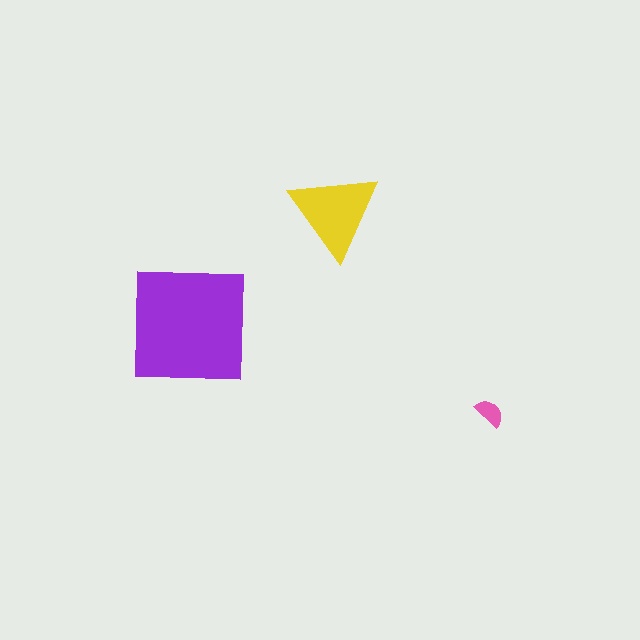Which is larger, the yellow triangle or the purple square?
The purple square.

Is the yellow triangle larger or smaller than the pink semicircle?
Larger.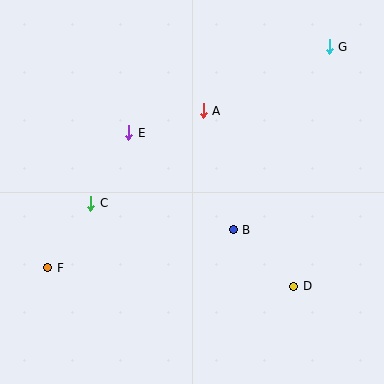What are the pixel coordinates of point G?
Point G is at (329, 47).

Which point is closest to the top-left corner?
Point E is closest to the top-left corner.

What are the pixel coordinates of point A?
Point A is at (203, 111).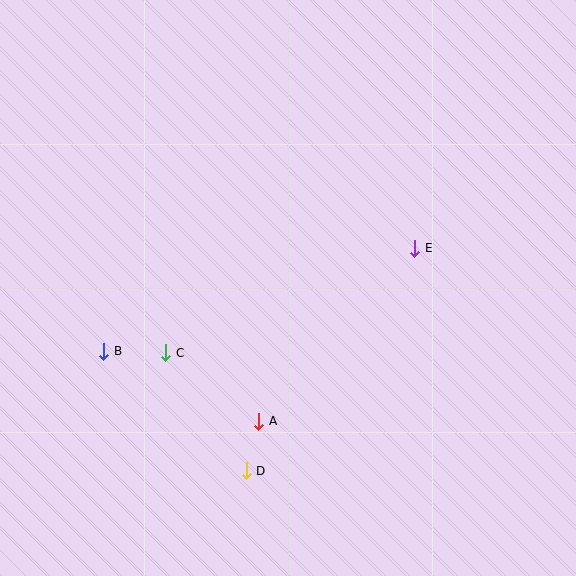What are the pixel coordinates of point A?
Point A is at (259, 421).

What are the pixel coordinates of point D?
Point D is at (246, 471).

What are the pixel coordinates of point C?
Point C is at (166, 353).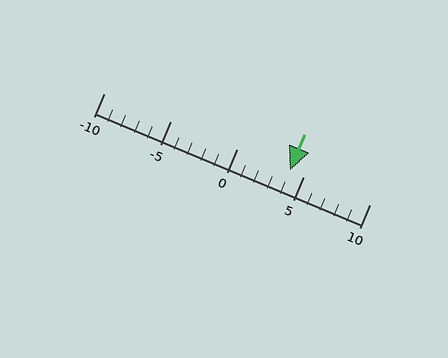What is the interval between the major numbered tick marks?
The major tick marks are spaced 5 units apart.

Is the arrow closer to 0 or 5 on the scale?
The arrow is closer to 5.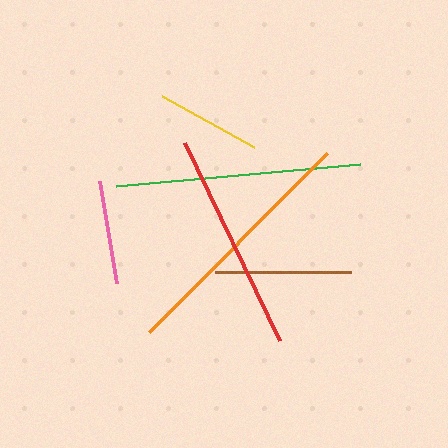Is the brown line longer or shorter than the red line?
The red line is longer than the brown line.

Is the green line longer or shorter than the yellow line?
The green line is longer than the yellow line.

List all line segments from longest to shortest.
From longest to shortest: orange, green, red, brown, yellow, pink.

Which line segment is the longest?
The orange line is the longest at approximately 252 pixels.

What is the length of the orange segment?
The orange segment is approximately 252 pixels long.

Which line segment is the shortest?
The pink line is the shortest at approximately 103 pixels.